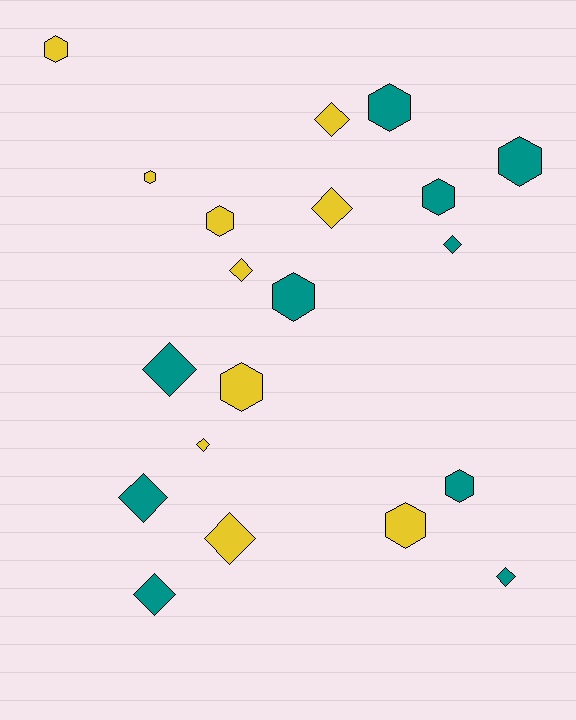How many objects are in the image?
There are 20 objects.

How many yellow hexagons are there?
There are 5 yellow hexagons.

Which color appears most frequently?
Yellow, with 10 objects.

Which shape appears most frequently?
Diamond, with 10 objects.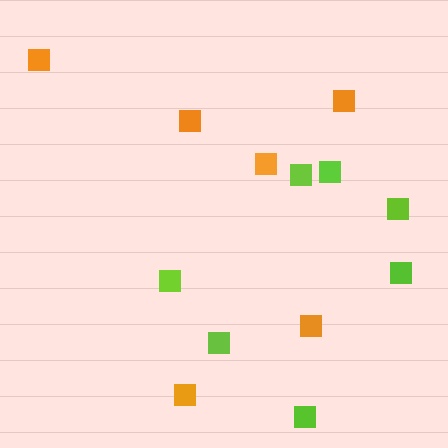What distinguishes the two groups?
There are 2 groups: one group of lime squares (7) and one group of orange squares (6).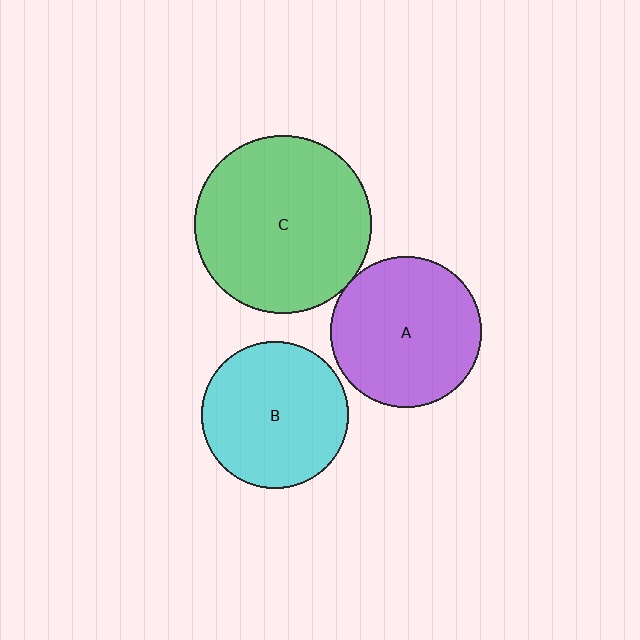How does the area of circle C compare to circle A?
Approximately 1.4 times.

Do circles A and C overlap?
Yes.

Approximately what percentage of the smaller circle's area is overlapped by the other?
Approximately 5%.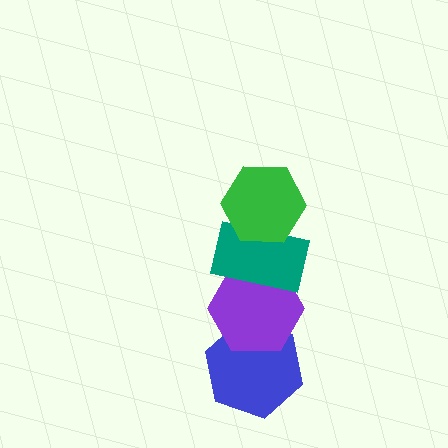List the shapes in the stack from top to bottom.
From top to bottom: the green hexagon, the teal rectangle, the purple hexagon, the blue hexagon.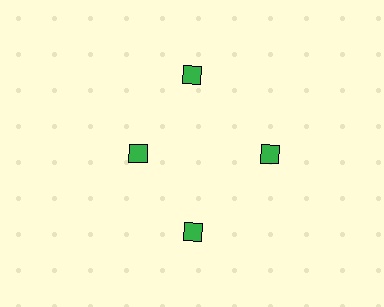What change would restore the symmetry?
The symmetry would be restored by moving it outward, back onto the ring so that all 4 diamonds sit at equal angles and equal distance from the center.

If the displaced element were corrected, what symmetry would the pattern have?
It would have 4-fold rotational symmetry — the pattern would map onto itself every 90 degrees.